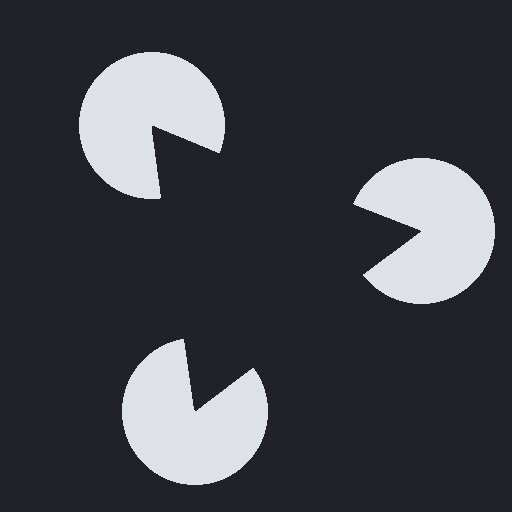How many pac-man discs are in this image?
There are 3 — one at each vertex of the illusory triangle.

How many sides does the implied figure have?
3 sides.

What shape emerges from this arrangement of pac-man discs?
An illusory triangle — its edges are inferred from the aligned wedge cuts in the pac-man discs, not physically drawn.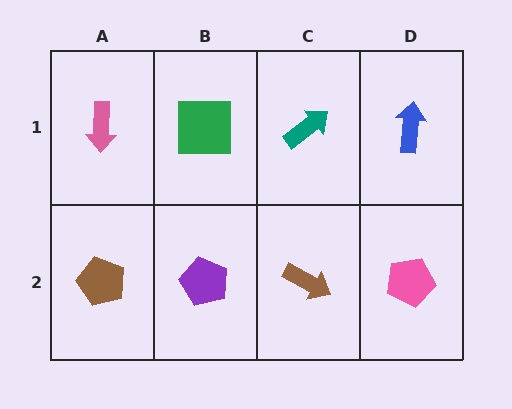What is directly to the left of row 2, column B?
A brown pentagon.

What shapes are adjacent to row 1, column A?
A brown pentagon (row 2, column A), a green square (row 1, column B).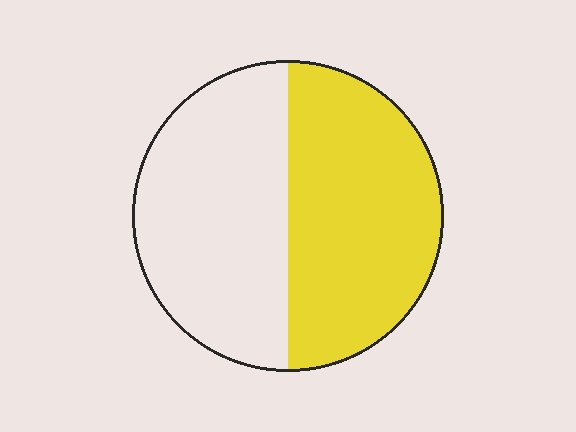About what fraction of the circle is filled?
About one half (1/2).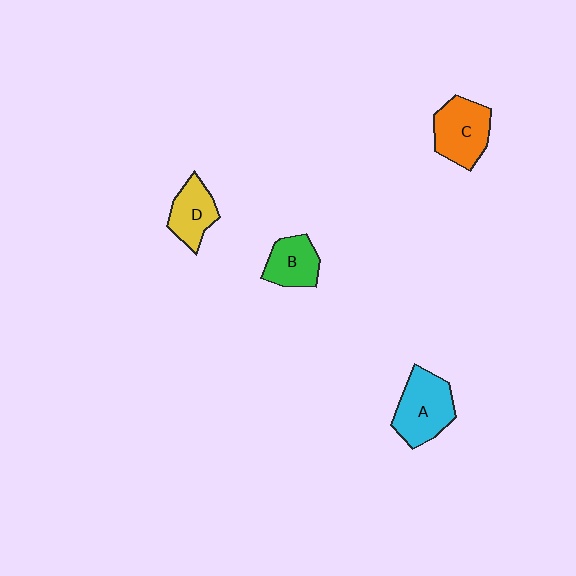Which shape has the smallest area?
Shape B (green).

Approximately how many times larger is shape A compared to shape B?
Approximately 1.4 times.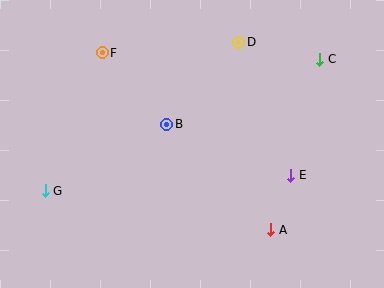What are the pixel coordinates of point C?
Point C is at (320, 59).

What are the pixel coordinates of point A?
Point A is at (271, 230).